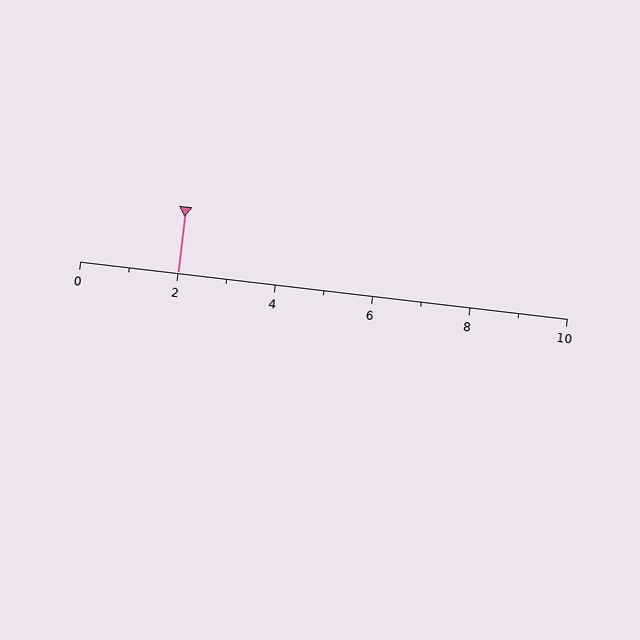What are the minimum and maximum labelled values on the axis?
The axis runs from 0 to 10.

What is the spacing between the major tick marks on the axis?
The major ticks are spaced 2 apart.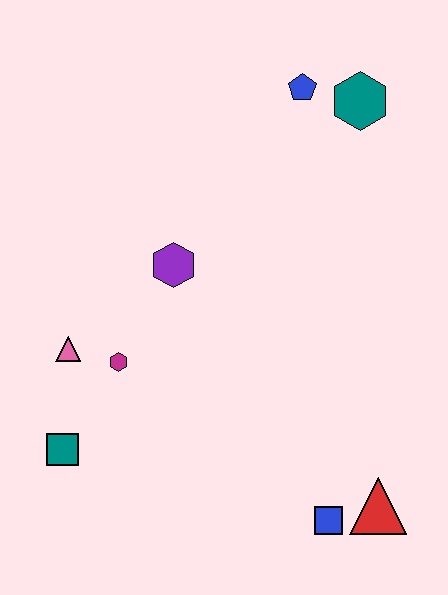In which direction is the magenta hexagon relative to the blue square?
The magenta hexagon is to the left of the blue square.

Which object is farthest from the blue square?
The blue pentagon is farthest from the blue square.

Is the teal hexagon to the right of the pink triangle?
Yes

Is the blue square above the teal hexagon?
No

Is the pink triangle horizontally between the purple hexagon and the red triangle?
No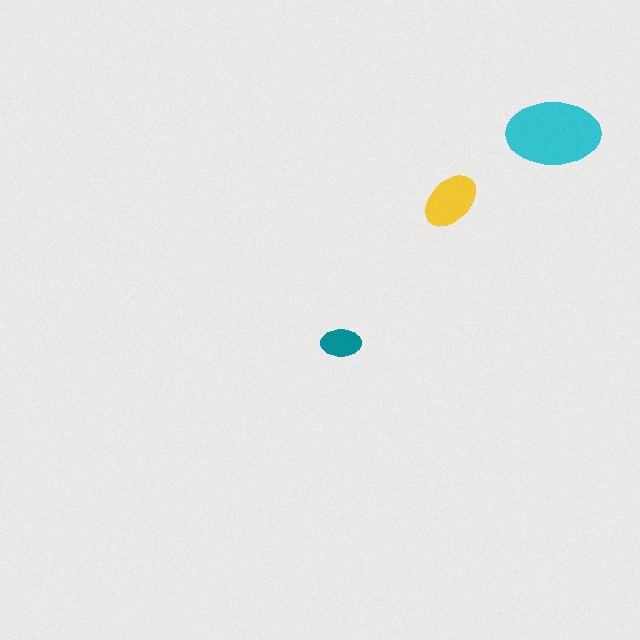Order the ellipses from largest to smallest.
the cyan one, the yellow one, the teal one.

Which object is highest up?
The cyan ellipse is topmost.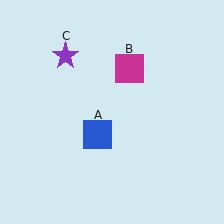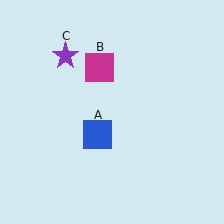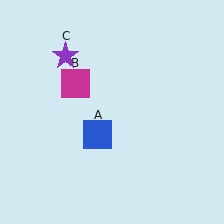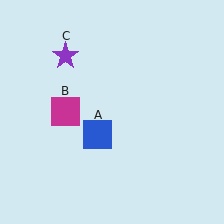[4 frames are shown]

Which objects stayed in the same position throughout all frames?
Blue square (object A) and purple star (object C) remained stationary.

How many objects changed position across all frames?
1 object changed position: magenta square (object B).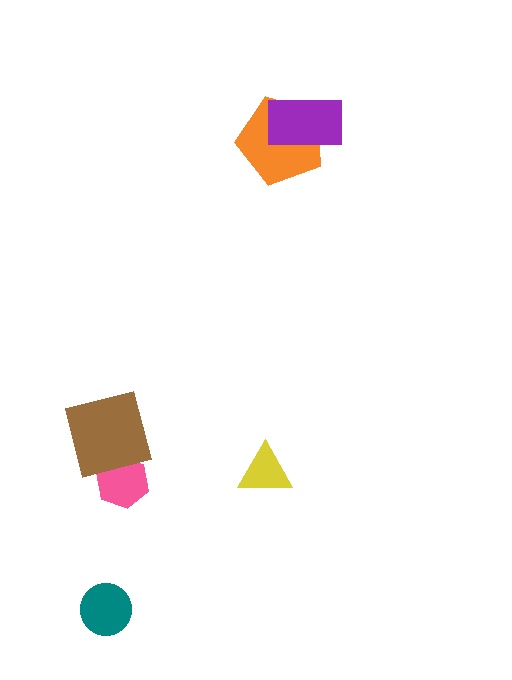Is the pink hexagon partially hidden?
Yes, it is partially covered by another shape.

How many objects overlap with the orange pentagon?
1 object overlaps with the orange pentagon.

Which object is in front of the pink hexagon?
The brown square is in front of the pink hexagon.